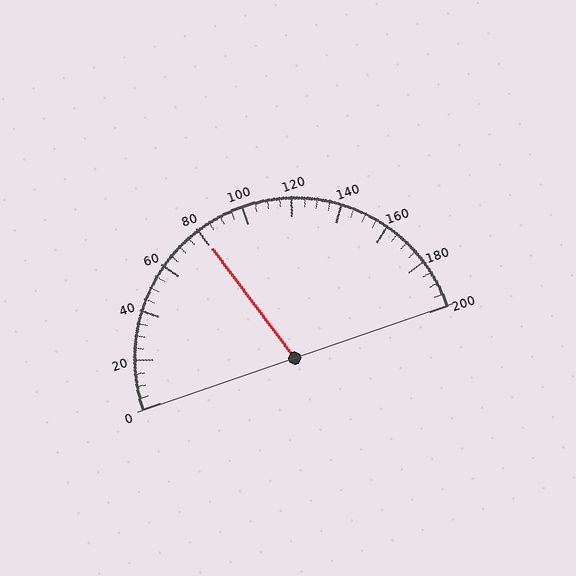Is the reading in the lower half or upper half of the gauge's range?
The reading is in the lower half of the range (0 to 200).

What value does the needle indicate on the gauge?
The needle indicates approximately 80.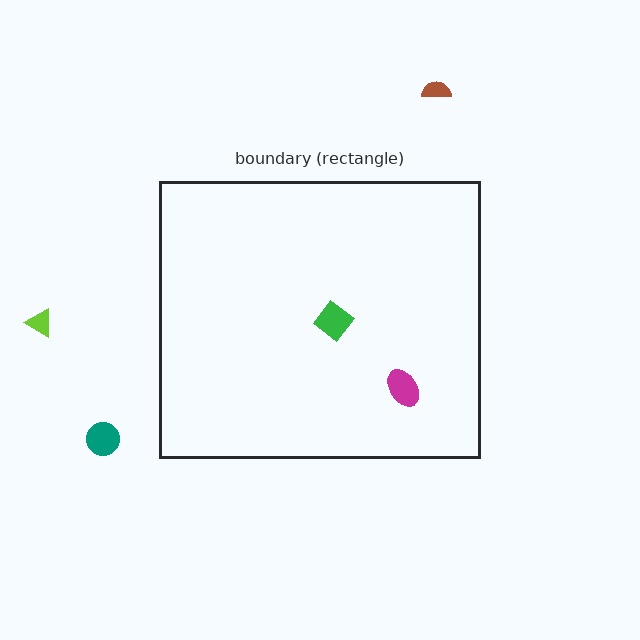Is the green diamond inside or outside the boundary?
Inside.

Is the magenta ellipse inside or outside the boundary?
Inside.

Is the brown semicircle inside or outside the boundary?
Outside.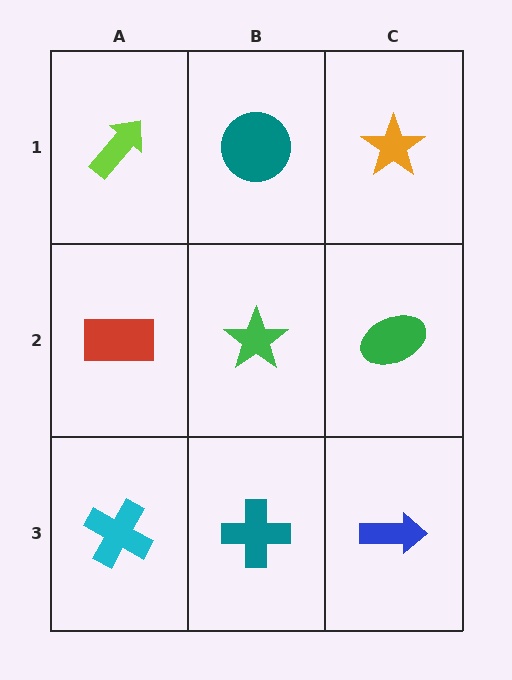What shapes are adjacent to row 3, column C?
A green ellipse (row 2, column C), a teal cross (row 3, column B).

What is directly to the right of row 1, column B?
An orange star.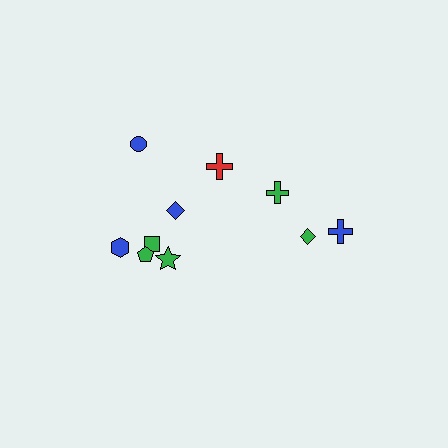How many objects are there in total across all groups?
There are 10 objects.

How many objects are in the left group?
There are 7 objects.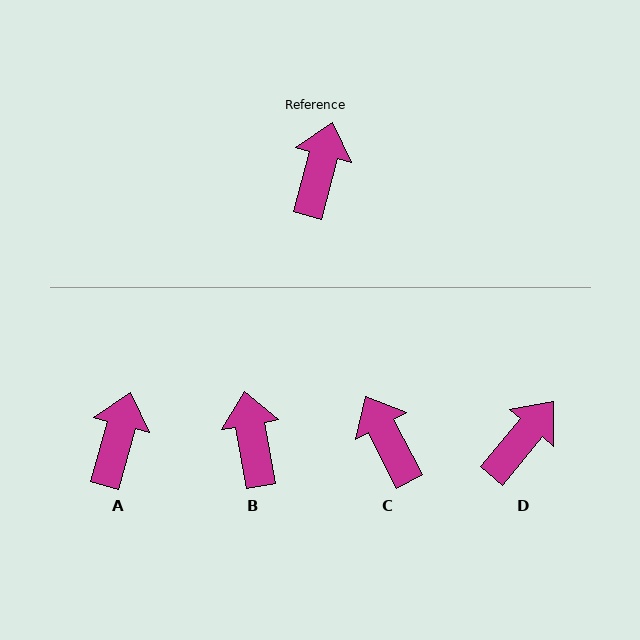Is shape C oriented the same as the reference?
No, it is off by about 43 degrees.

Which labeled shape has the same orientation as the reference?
A.